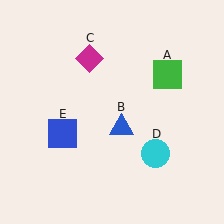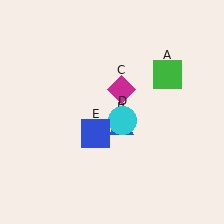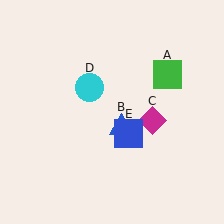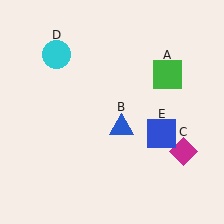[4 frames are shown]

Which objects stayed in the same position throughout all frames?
Green square (object A) and blue triangle (object B) remained stationary.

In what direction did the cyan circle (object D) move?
The cyan circle (object D) moved up and to the left.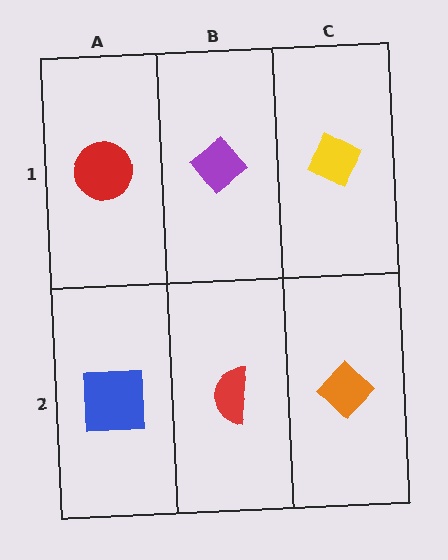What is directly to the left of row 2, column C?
A red semicircle.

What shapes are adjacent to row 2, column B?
A purple diamond (row 1, column B), a blue square (row 2, column A), an orange diamond (row 2, column C).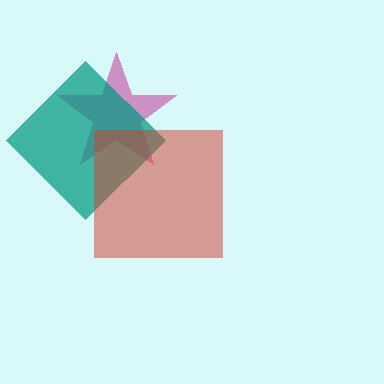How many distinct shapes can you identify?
There are 3 distinct shapes: a magenta star, a teal diamond, a red square.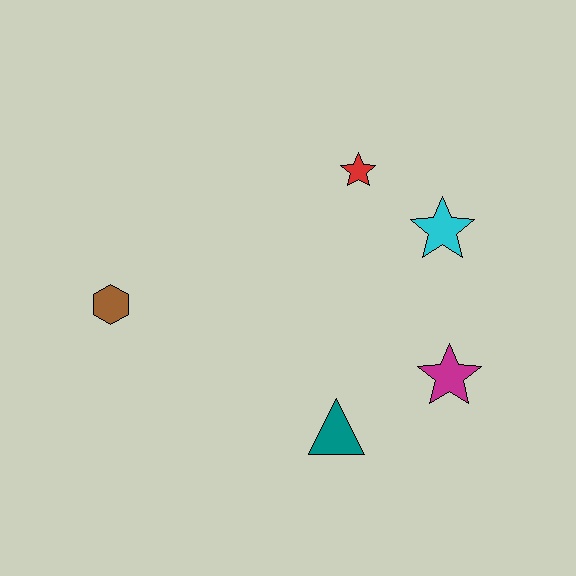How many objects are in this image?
There are 5 objects.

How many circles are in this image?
There are no circles.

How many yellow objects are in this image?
There are no yellow objects.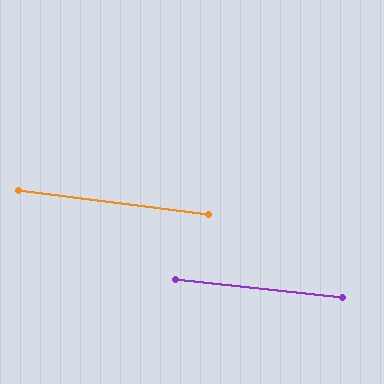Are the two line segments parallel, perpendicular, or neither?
Parallel — their directions differ by only 1.1°.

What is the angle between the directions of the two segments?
Approximately 1 degree.